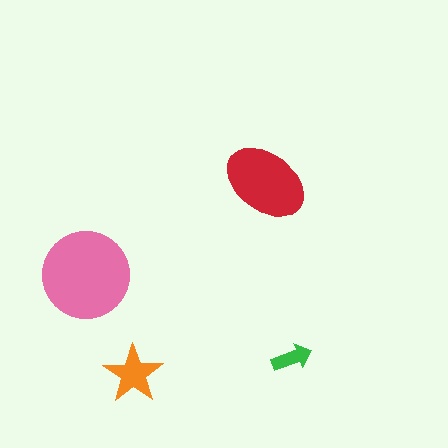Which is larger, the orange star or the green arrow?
The orange star.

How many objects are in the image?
There are 4 objects in the image.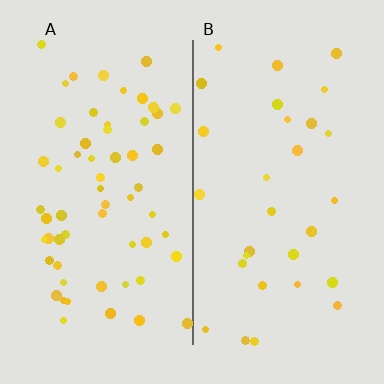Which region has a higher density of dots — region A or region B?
A (the left).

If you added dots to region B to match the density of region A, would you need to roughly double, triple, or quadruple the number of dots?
Approximately double.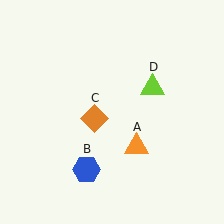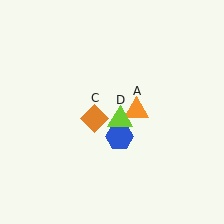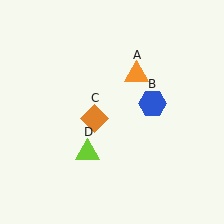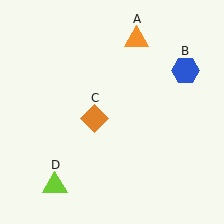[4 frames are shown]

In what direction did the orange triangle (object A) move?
The orange triangle (object A) moved up.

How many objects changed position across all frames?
3 objects changed position: orange triangle (object A), blue hexagon (object B), lime triangle (object D).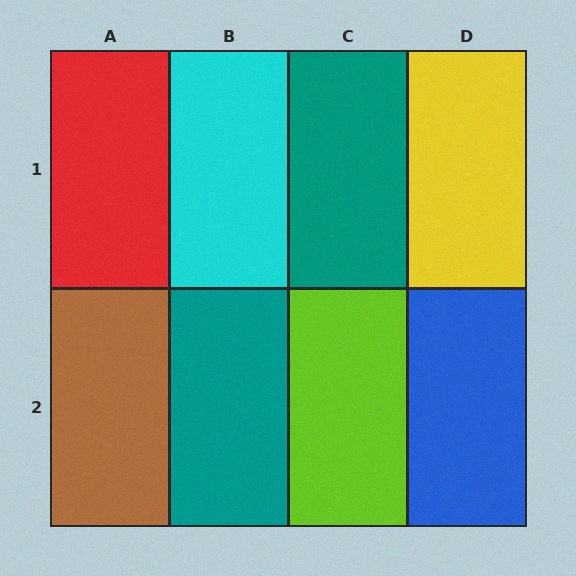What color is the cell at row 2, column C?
Lime.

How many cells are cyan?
1 cell is cyan.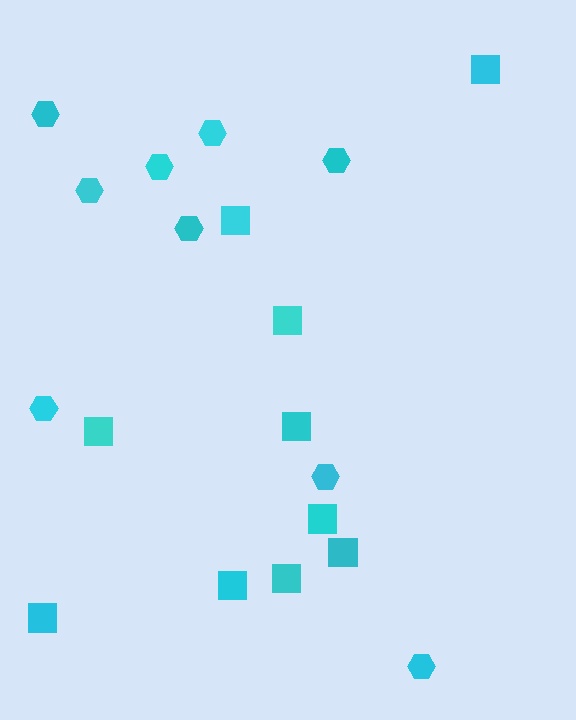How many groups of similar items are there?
There are 2 groups: one group of hexagons (9) and one group of squares (10).